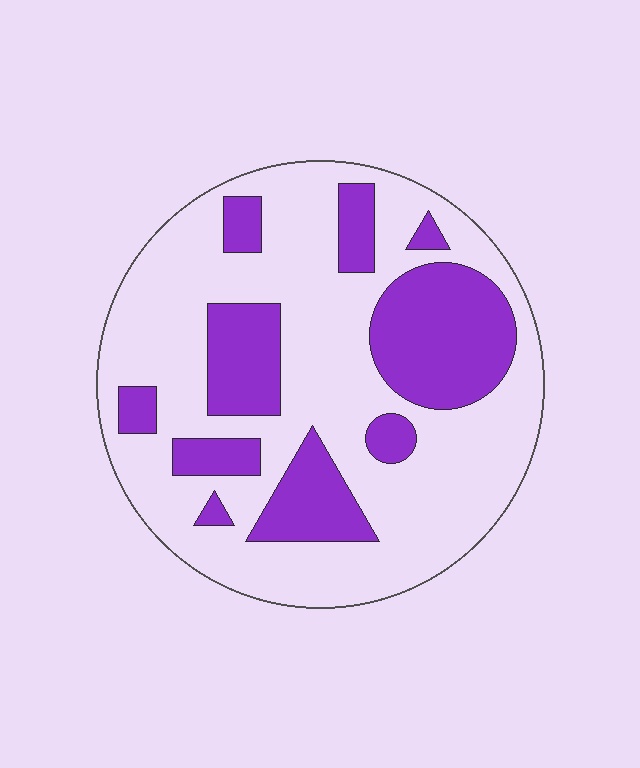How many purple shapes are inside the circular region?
10.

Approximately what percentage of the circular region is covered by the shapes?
Approximately 30%.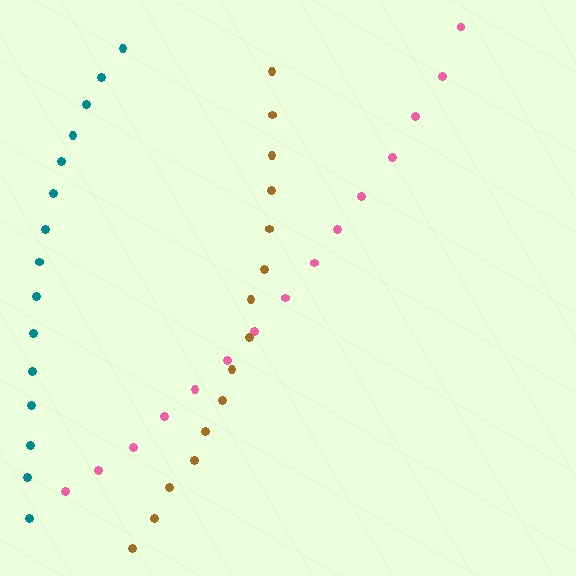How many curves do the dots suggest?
There are 3 distinct paths.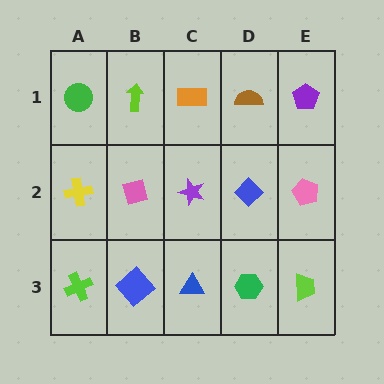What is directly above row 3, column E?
A pink pentagon.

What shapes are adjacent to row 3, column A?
A yellow cross (row 2, column A), a blue diamond (row 3, column B).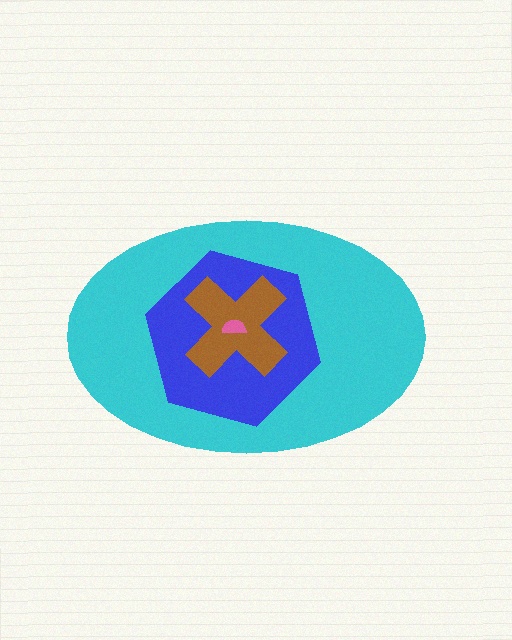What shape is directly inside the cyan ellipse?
The blue hexagon.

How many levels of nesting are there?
4.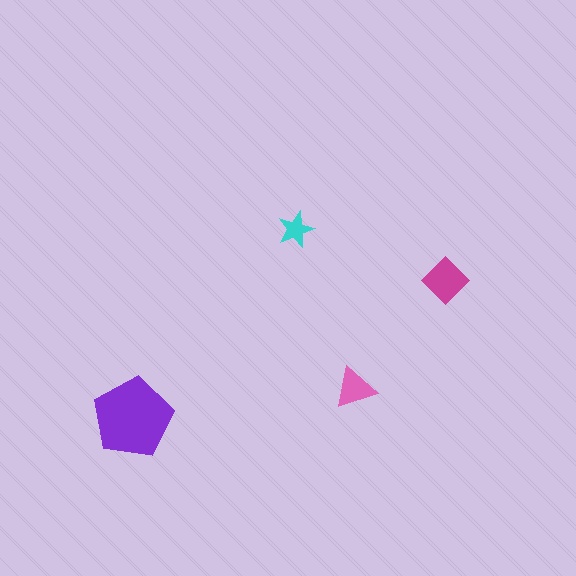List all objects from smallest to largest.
The cyan star, the pink triangle, the magenta diamond, the purple pentagon.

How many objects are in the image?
There are 4 objects in the image.